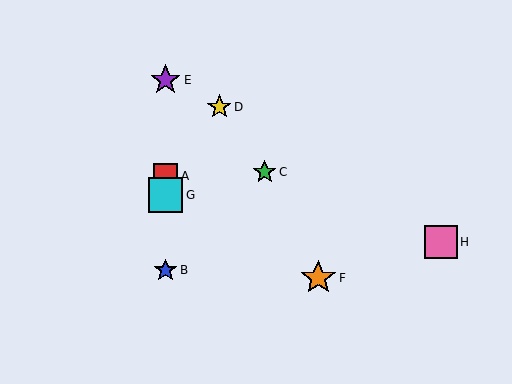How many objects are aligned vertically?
4 objects (A, B, E, G) are aligned vertically.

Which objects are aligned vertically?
Objects A, B, E, G are aligned vertically.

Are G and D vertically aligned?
No, G is at x≈165 and D is at x≈219.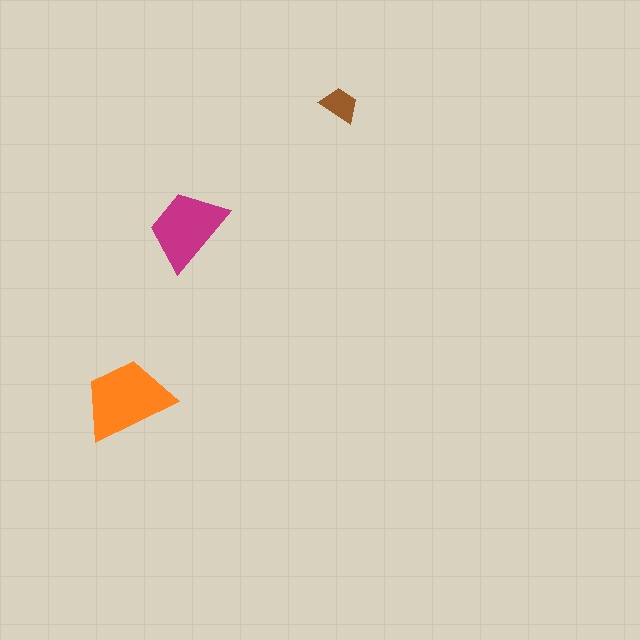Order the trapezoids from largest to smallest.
the orange one, the magenta one, the brown one.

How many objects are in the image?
There are 3 objects in the image.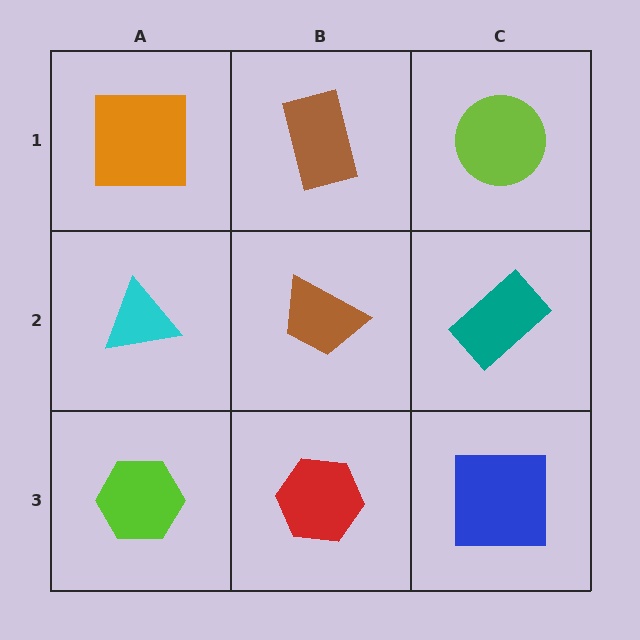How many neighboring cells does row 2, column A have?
3.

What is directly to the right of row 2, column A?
A brown trapezoid.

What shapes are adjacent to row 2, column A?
An orange square (row 1, column A), a lime hexagon (row 3, column A), a brown trapezoid (row 2, column B).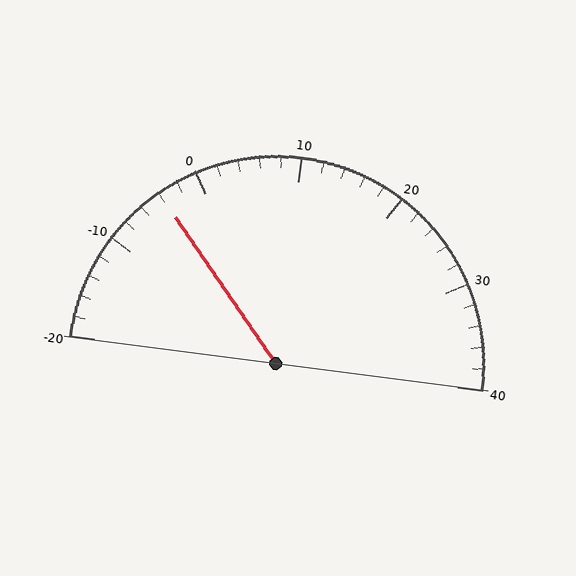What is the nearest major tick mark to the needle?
The nearest major tick mark is 0.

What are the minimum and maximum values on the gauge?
The gauge ranges from -20 to 40.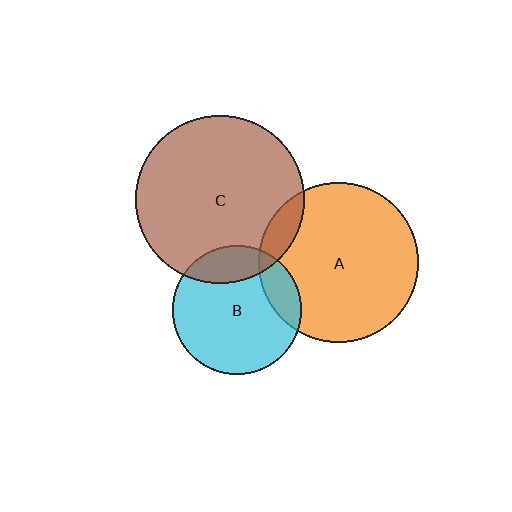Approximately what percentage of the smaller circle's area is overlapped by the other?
Approximately 10%.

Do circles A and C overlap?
Yes.